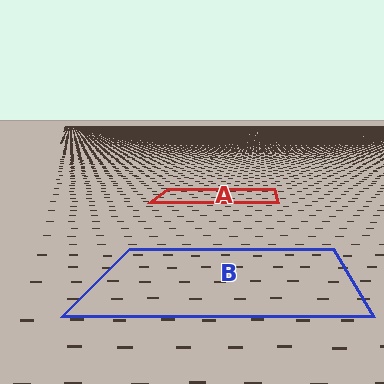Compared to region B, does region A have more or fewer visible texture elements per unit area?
Region A has more texture elements per unit area — they are packed more densely because it is farther away.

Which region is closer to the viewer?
Region B is closer. The texture elements there are larger and more spread out.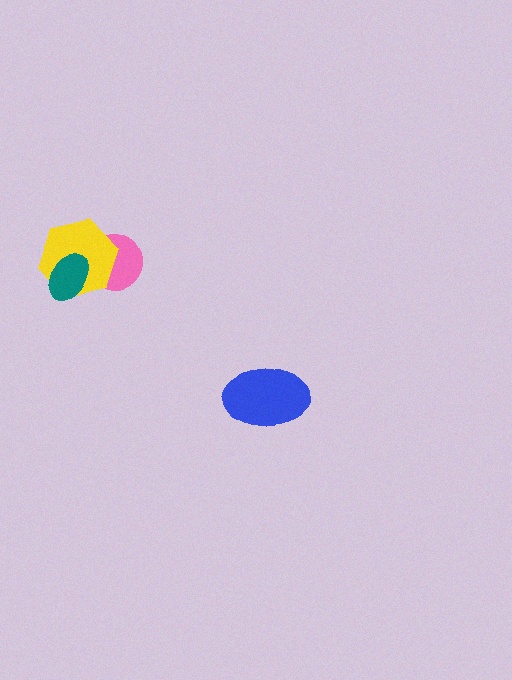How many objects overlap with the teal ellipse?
1 object overlaps with the teal ellipse.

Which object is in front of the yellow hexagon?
The teal ellipse is in front of the yellow hexagon.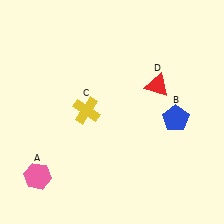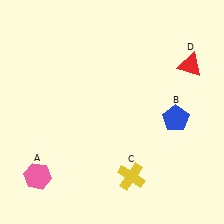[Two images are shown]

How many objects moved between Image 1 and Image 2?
2 objects moved between the two images.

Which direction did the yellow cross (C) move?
The yellow cross (C) moved down.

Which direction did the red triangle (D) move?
The red triangle (D) moved right.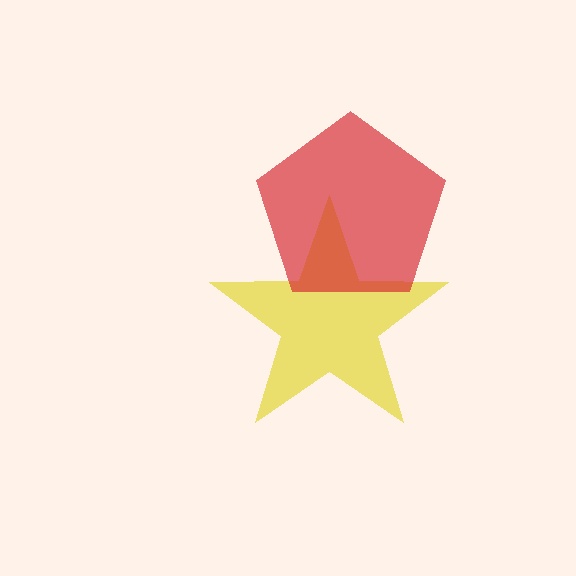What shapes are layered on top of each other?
The layered shapes are: a yellow star, a red pentagon.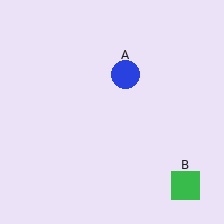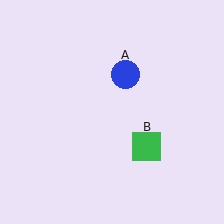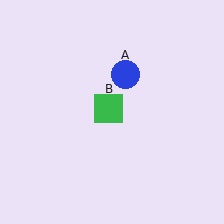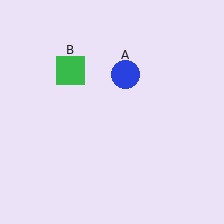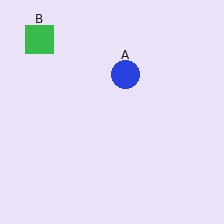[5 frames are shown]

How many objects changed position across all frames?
1 object changed position: green square (object B).